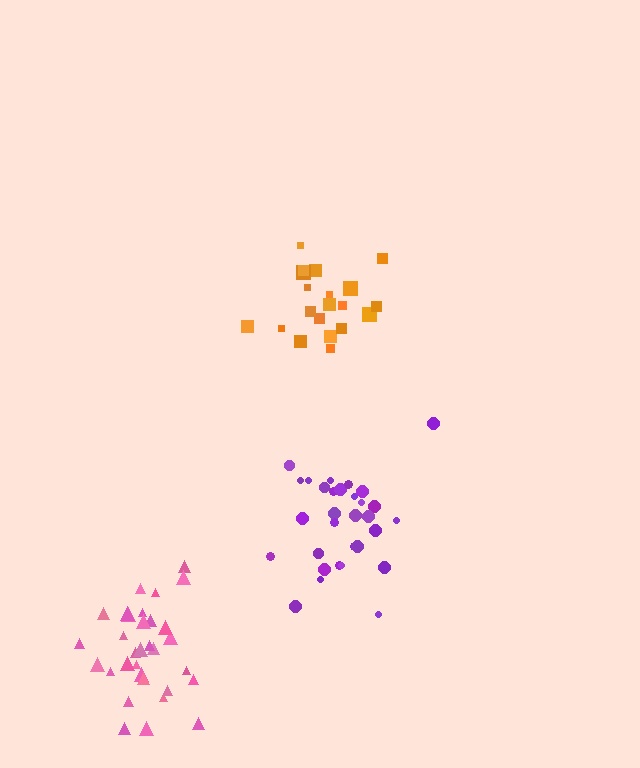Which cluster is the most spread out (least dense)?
Purple.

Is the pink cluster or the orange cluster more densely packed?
Orange.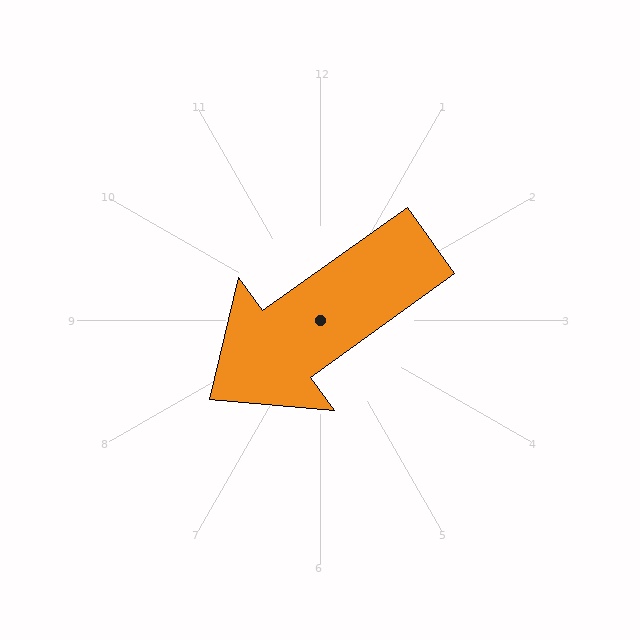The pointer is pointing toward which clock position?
Roughly 8 o'clock.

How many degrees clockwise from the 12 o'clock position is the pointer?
Approximately 234 degrees.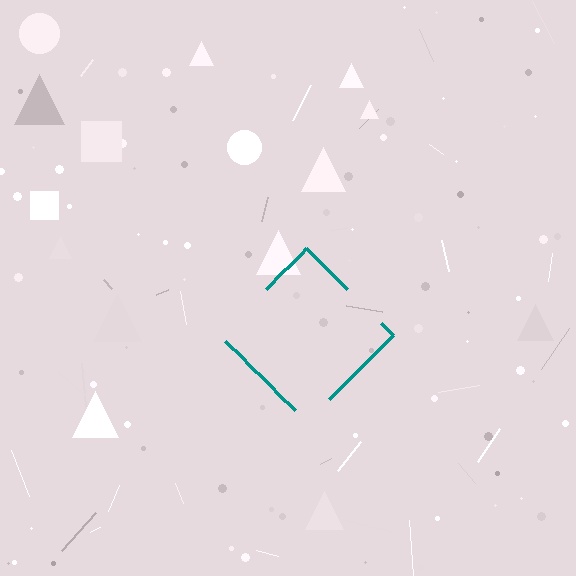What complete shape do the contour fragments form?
The contour fragments form a diamond.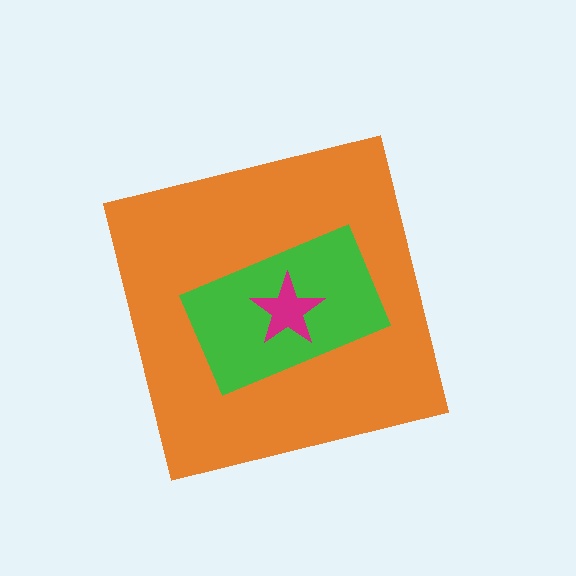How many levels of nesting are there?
3.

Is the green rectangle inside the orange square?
Yes.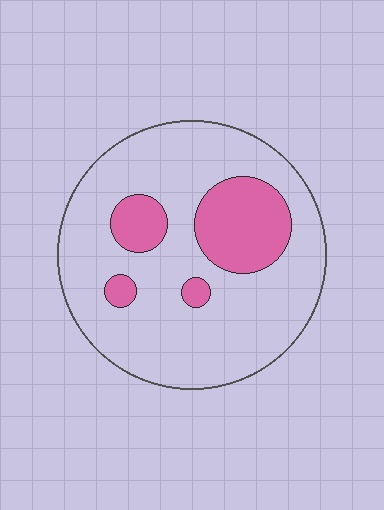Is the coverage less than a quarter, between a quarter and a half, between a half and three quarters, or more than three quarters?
Less than a quarter.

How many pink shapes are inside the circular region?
4.